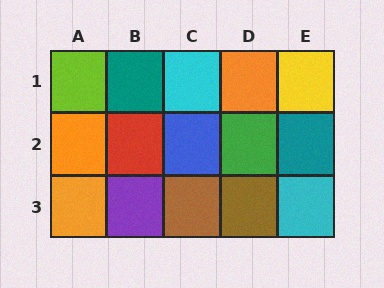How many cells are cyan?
2 cells are cyan.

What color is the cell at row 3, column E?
Cyan.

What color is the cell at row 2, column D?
Green.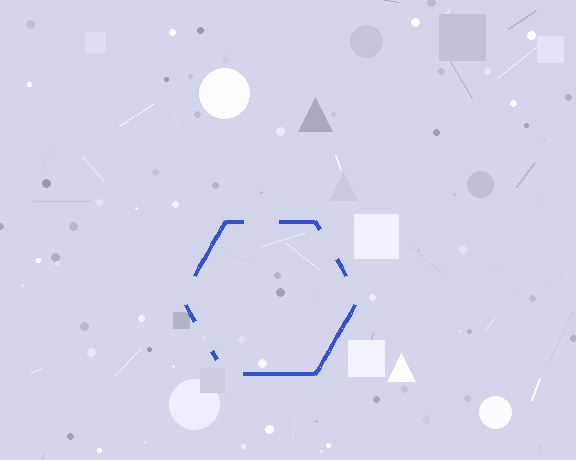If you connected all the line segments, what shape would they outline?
They would outline a hexagon.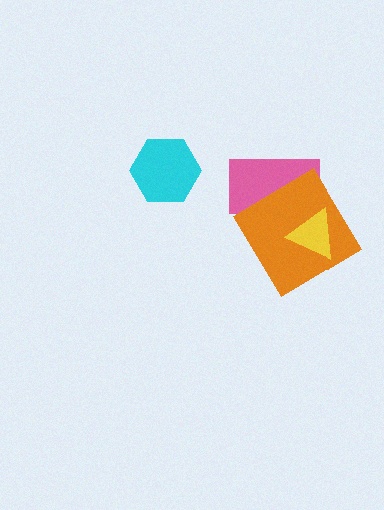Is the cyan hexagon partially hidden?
No, no other shape covers it.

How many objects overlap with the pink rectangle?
2 objects overlap with the pink rectangle.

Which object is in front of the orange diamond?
The yellow triangle is in front of the orange diamond.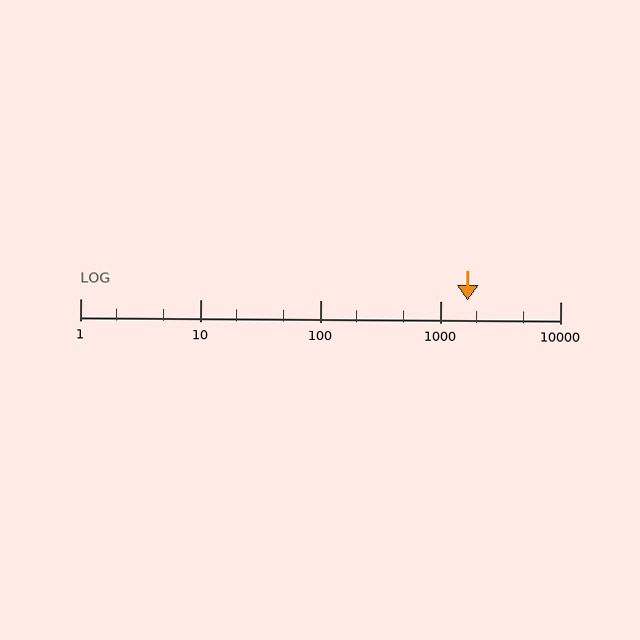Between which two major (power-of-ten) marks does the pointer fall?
The pointer is between 1000 and 10000.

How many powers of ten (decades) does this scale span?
The scale spans 4 decades, from 1 to 10000.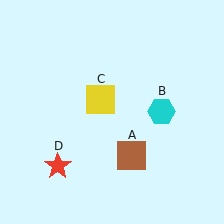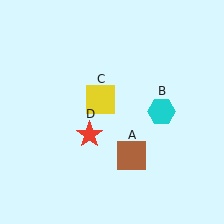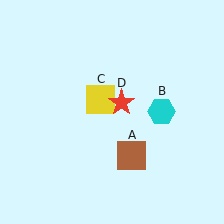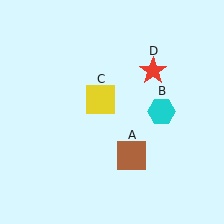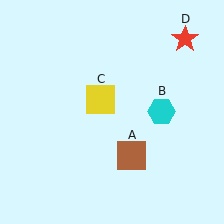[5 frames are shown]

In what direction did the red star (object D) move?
The red star (object D) moved up and to the right.